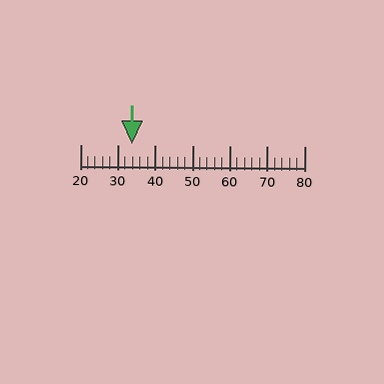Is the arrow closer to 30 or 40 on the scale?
The arrow is closer to 30.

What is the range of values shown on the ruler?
The ruler shows values from 20 to 80.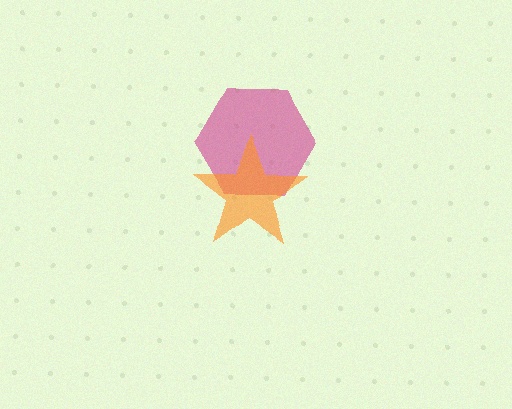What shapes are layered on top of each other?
The layered shapes are: a magenta hexagon, an orange star.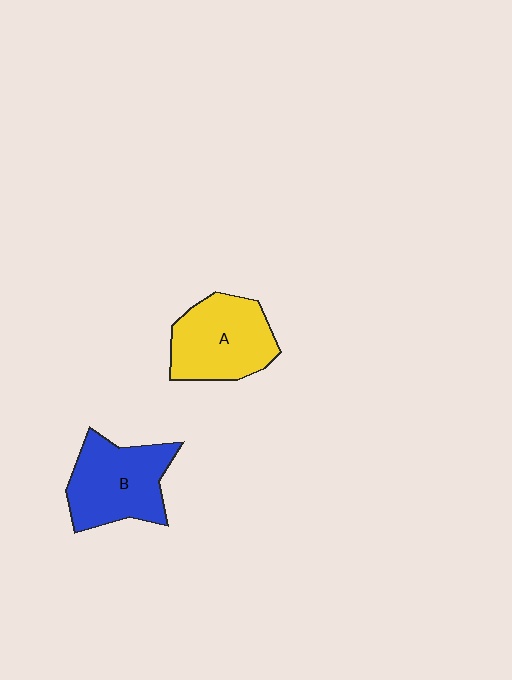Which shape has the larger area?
Shape B (blue).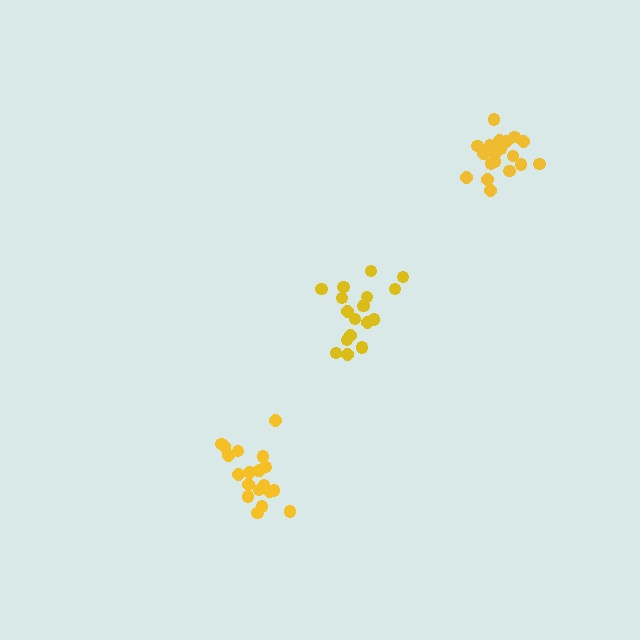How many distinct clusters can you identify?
There are 3 distinct clusters.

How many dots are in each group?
Group 1: 19 dots, Group 2: 18 dots, Group 3: 20 dots (57 total).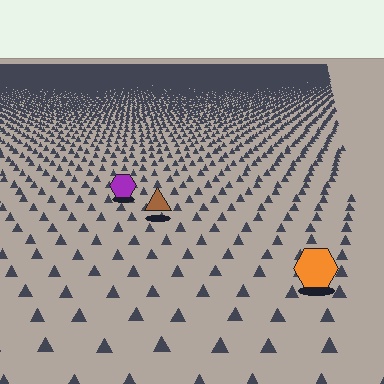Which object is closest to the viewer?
The orange hexagon is closest. The texture marks near it are larger and more spread out.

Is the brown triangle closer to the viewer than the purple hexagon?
Yes. The brown triangle is closer — you can tell from the texture gradient: the ground texture is coarser near it.